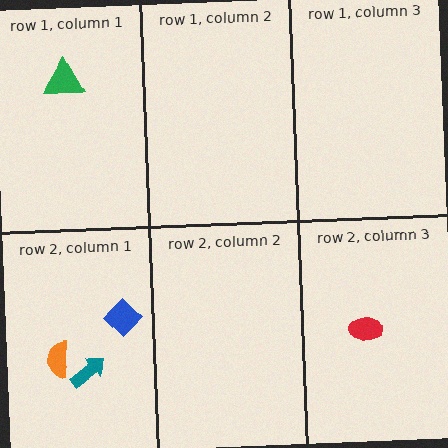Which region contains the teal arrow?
The row 2, column 1 region.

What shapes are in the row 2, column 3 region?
The red ellipse.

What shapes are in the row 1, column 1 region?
The green triangle.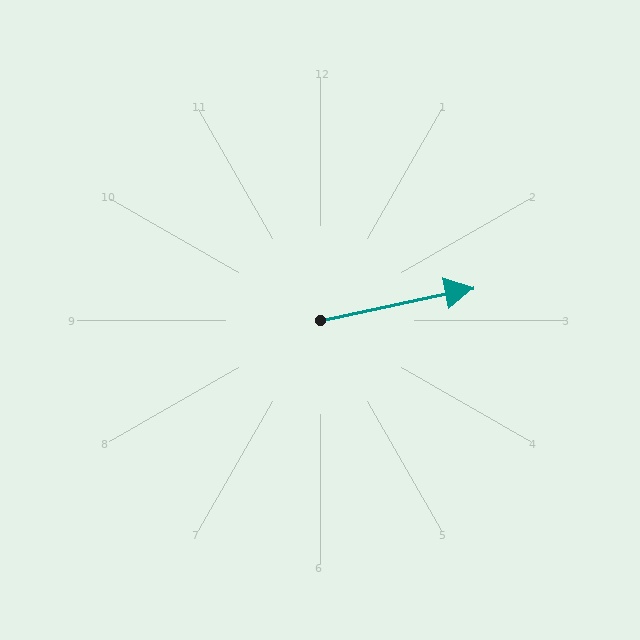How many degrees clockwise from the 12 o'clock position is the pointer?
Approximately 78 degrees.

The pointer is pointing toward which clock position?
Roughly 3 o'clock.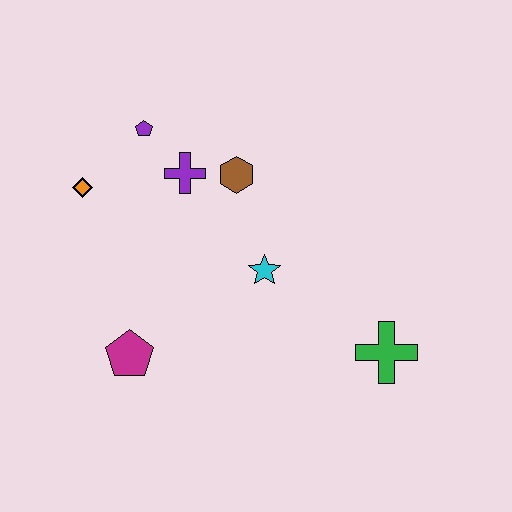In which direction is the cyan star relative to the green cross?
The cyan star is to the left of the green cross.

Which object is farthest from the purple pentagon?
The green cross is farthest from the purple pentagon.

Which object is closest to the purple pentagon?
The purple cross is closest to the purple pentagon.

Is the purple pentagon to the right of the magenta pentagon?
Yes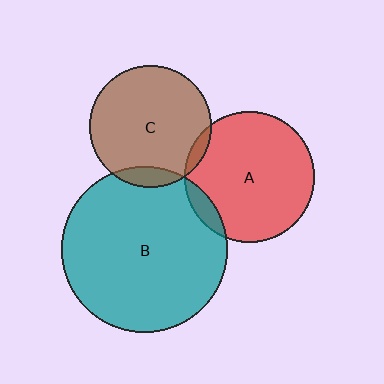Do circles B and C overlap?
Yes.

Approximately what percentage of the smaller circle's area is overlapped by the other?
Approximately 10%.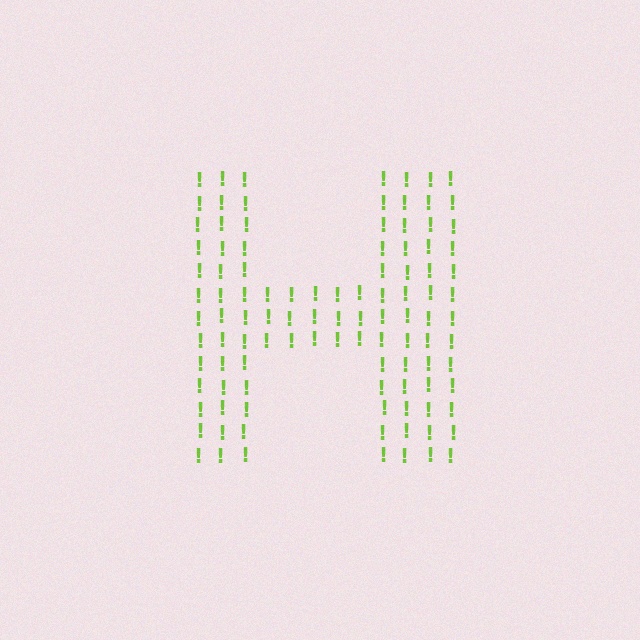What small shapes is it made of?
It is made of small exclamation marks.